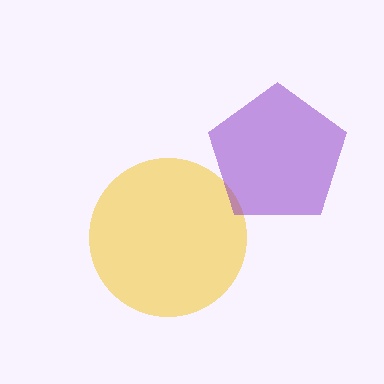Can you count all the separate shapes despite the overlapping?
Yes, there are 2 separate shapes.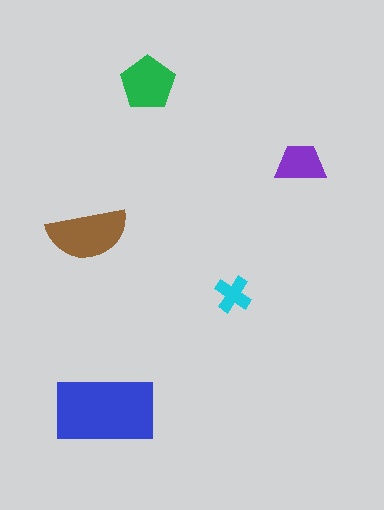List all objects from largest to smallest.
The blue rectangle, the brown semicircle, the green pentagon, the purple trapezoid, the cyan cross.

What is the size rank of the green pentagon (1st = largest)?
3rd.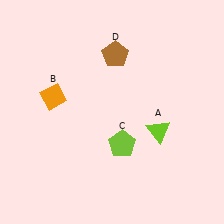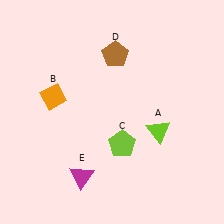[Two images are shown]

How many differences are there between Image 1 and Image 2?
There is 1 difference between the two images.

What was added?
A magenta triangle (E) was added in Image 2.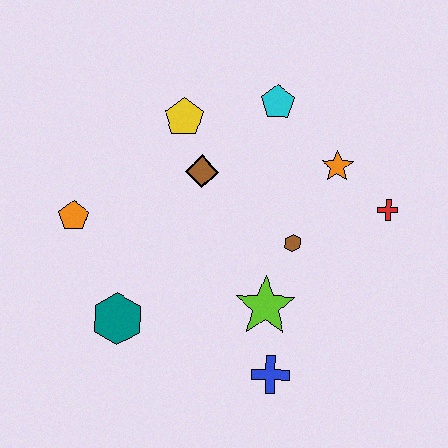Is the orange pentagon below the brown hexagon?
No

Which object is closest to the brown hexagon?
The lime star is closest to the brown hexagon.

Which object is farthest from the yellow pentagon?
The blue cross is farthest from the yellow pentagon.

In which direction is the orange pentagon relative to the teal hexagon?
The orange pentagon is above the teal hexagon.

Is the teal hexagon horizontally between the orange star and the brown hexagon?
No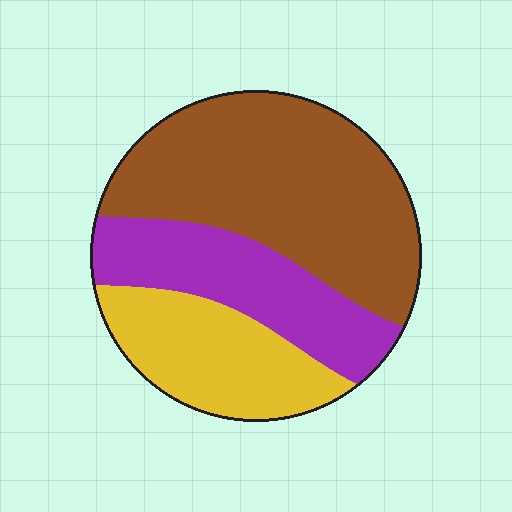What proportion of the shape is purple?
Purple covers 26% of the shape.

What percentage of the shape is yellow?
Yellow covers about 25% of the shape.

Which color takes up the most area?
Brown, at roughly 50%.